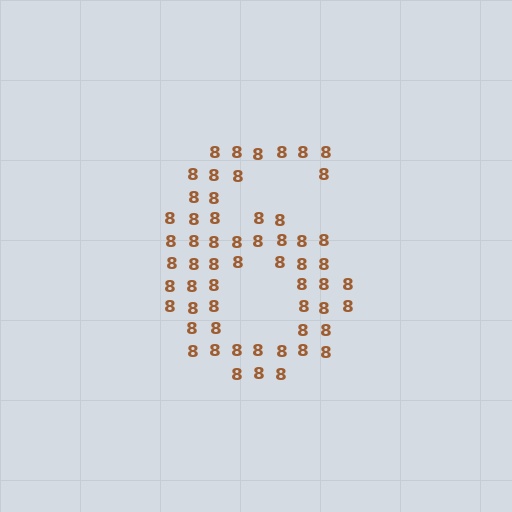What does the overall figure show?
The overall figure shows the digit 6.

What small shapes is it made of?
It is made of small digit 8's.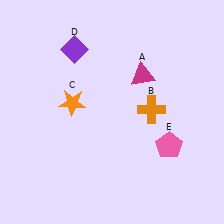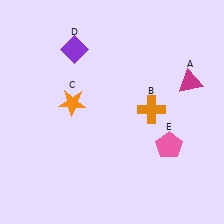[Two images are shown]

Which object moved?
The magenta triangle (A) moved right.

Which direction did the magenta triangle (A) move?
The magenta triangle (A) moved right.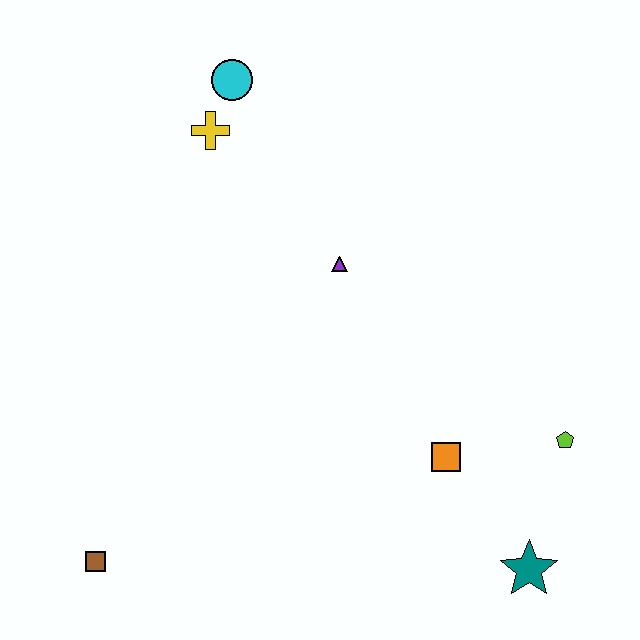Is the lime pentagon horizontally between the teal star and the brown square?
No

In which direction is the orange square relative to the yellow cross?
The orange square is below the yellow cross.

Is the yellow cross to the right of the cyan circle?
No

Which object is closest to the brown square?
The orange square is closest to the brown square.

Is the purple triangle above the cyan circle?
No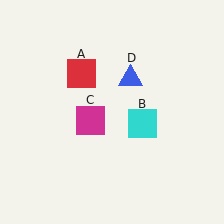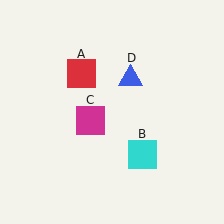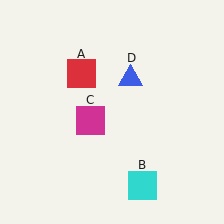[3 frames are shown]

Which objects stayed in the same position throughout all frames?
Red square (object A) and magenta square (object C) and blue triangle (object D) remained stationary.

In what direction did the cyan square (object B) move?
The cyan square (object B) moved down.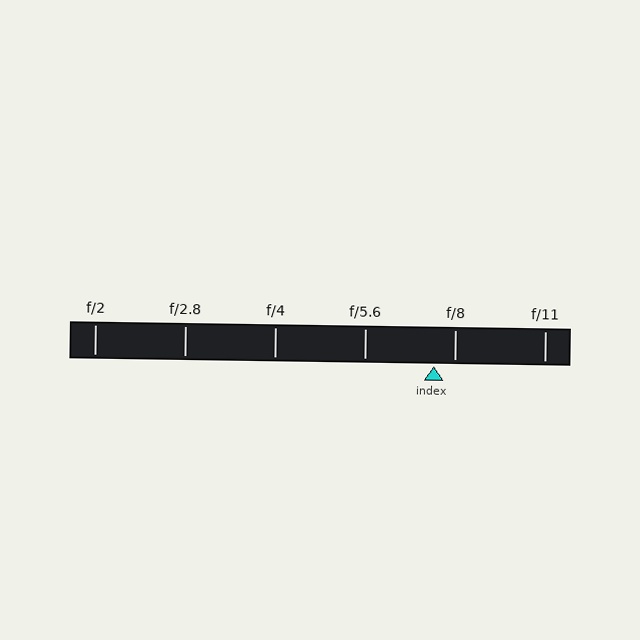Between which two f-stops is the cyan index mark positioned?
The index mark is between f/5.6 and f/8.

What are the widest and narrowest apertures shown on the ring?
The widest aperture shown is f/2 and the narrowest is f/11.